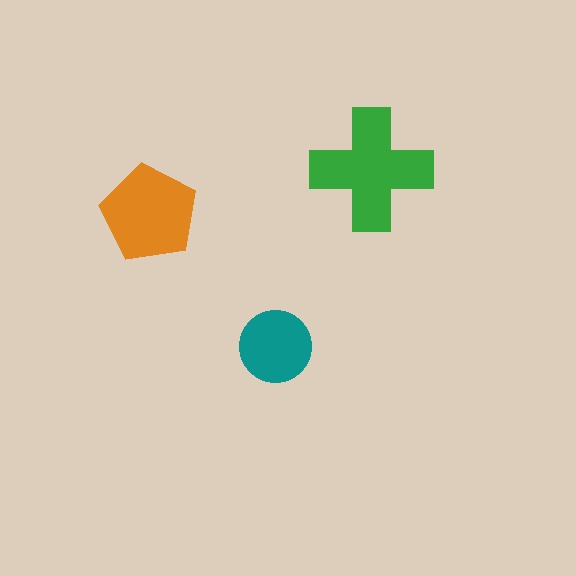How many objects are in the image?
There are 3 objects in the image.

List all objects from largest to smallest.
The green cross, the orange pentagon, the teal circle.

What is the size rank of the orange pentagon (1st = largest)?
2nd.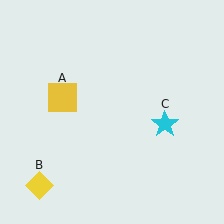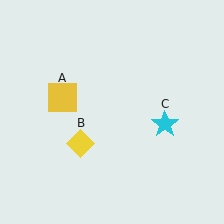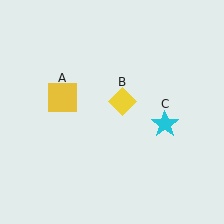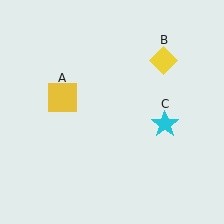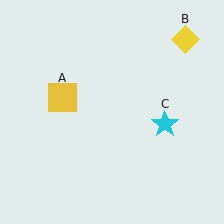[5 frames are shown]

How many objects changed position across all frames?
1 object changed position: yellow diamond (object B).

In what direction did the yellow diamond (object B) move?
The yellow diamond (object B) moved up and to the right.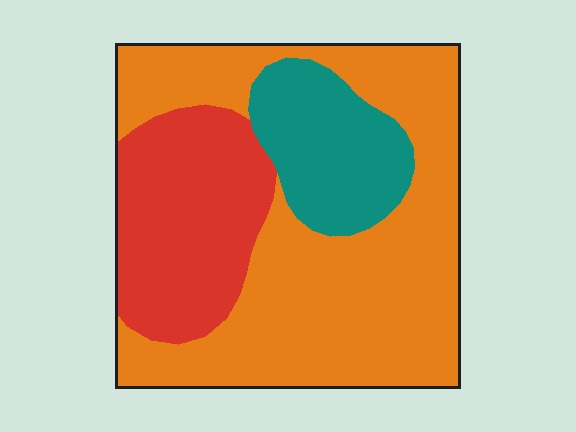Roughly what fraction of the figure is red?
Red takes up about one quarter (1/4) of the figure.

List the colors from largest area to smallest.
From largest to smallest: orange, red, teal.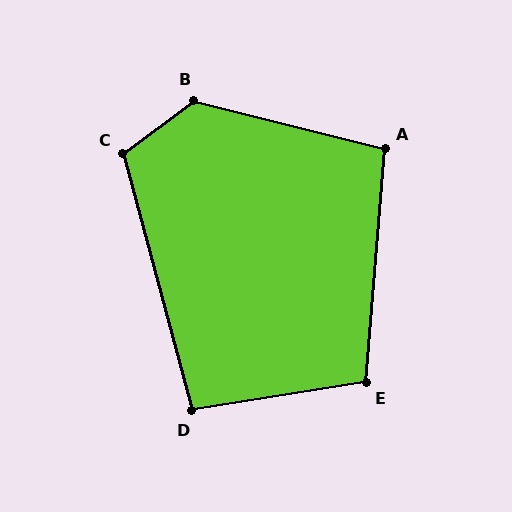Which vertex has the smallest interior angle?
D, at approximately 96 degrees.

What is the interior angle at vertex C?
Approximately 112 degrees (obtuse).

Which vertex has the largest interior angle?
B, at approximately 129 degrees.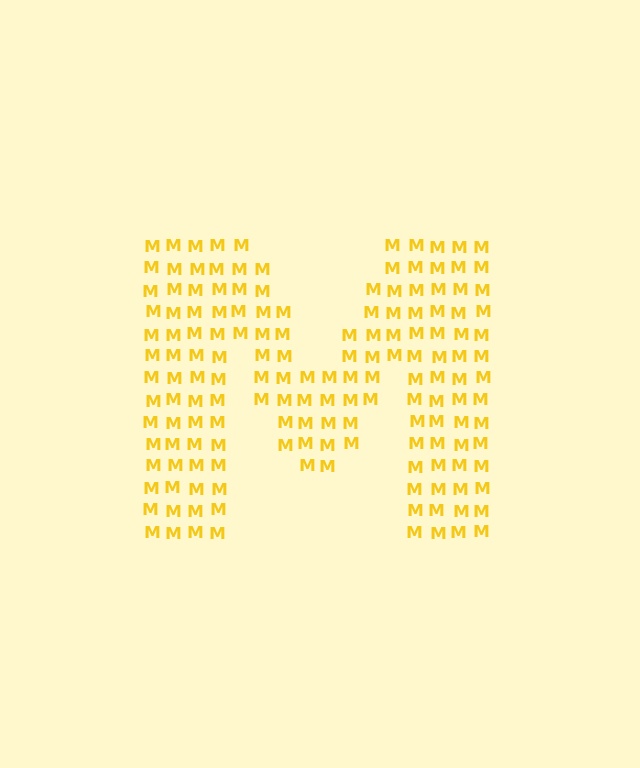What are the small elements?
The small elements are letter M's.